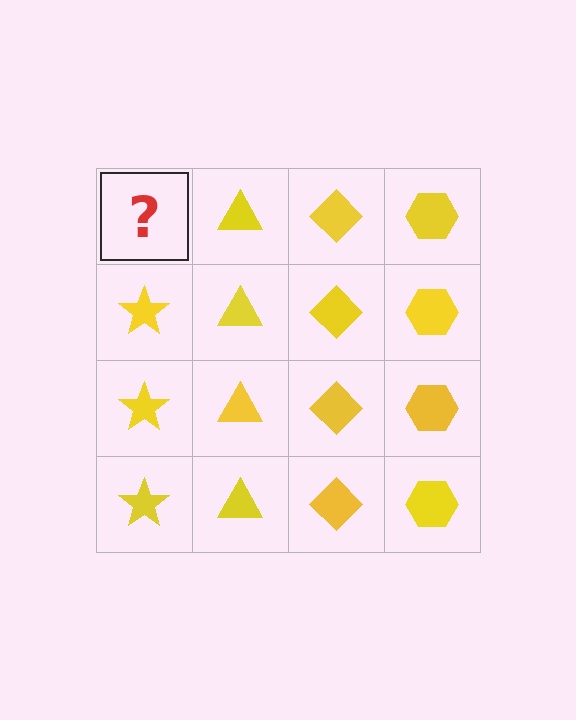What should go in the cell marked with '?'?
The missing cell should contain a yellow star.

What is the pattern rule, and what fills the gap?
The rule is that each column has a consistent shape. The gap should be filled with a yellow star.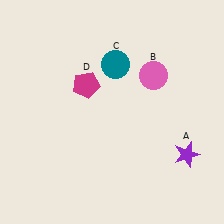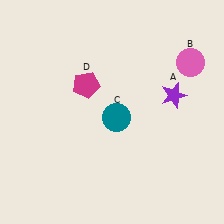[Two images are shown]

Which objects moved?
The objects that moved are: the purple star (A), the pink circle (B), the teal circle (C).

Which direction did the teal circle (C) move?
The teal circle (C) moved down.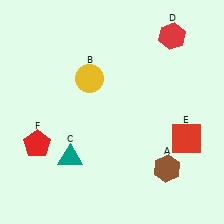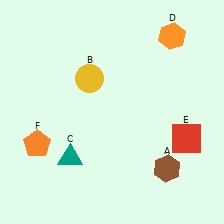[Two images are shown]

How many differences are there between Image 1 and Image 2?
There are 2 differences between the two images.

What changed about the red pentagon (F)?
In Image 1, F is red. In Image 2, it changed to orange.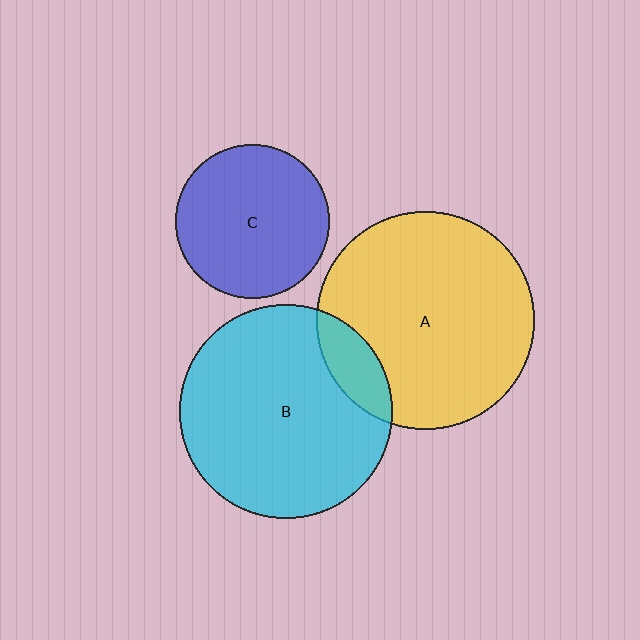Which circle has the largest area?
Circle A (yellow).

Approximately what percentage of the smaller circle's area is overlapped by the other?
Approximately 15%.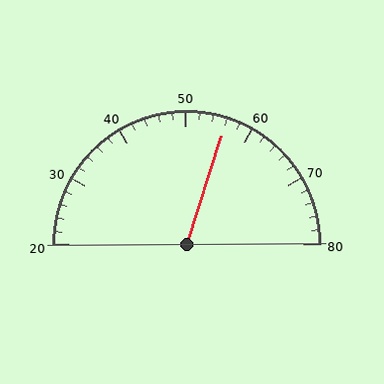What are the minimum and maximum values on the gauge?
The gauge ranges from 20 to 80.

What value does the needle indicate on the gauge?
The needle indicates approximately 56.